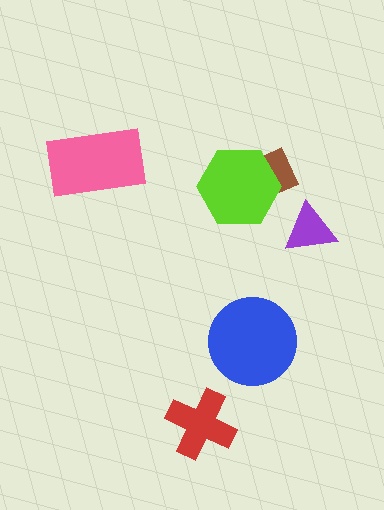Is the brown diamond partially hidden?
Yes, it is partially covered by another shape.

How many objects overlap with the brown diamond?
1 object overlaps with the brown diamond.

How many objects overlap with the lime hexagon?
1 object overlaps with the lime hexagon.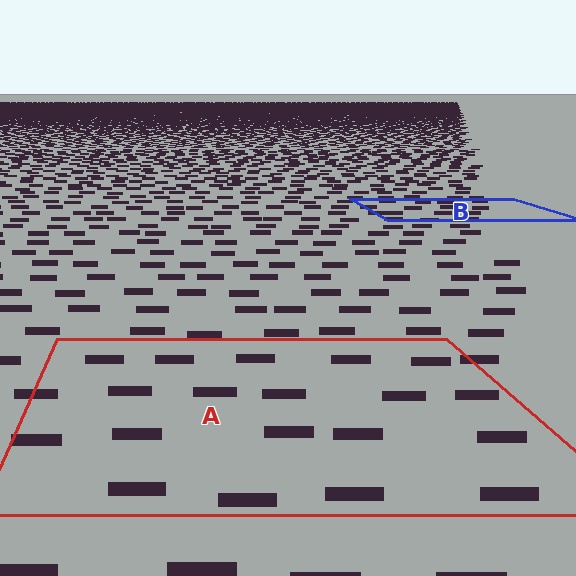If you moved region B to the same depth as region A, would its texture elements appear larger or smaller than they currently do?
They would appear larger. At a closer depth, the same texture elements are projected at a bigger on-screen size.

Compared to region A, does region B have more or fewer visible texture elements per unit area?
Region B has more texture elements per unit area — they are packed more densely because it is farther away.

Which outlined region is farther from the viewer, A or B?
Region B is farther from the viewer — the texture elements inside it appear smaller and more densely packed.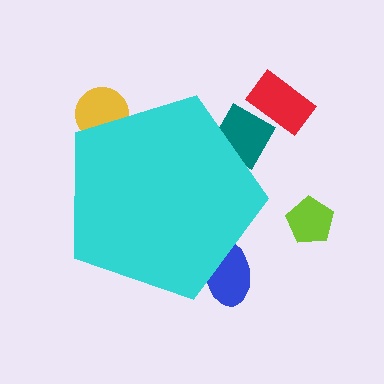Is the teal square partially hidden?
Yes, the teal square is partially hidden behind the cyan pentagon.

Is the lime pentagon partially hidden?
No, the lime pentagon is fully visible.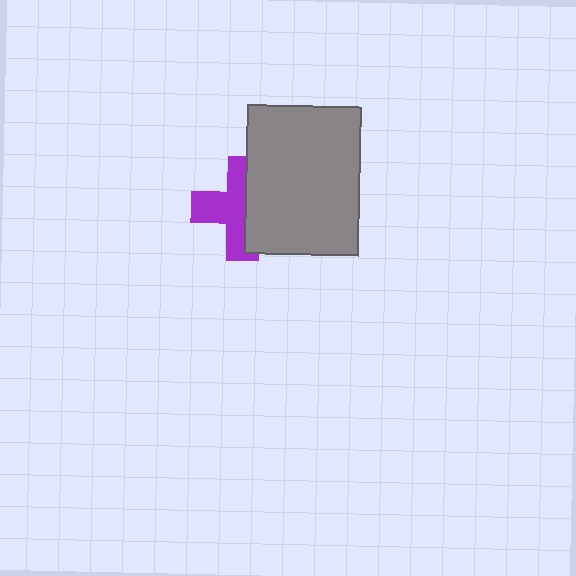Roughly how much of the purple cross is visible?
About half of it is visible (roughly 55%).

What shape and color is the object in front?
The object in front is a gray rectangle.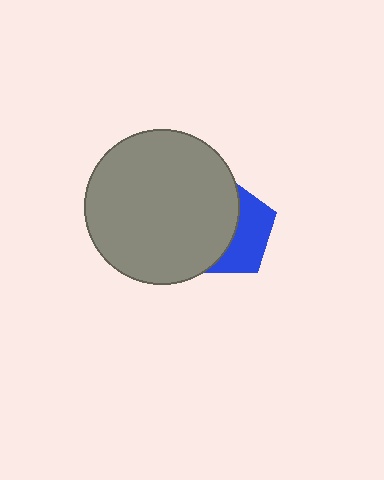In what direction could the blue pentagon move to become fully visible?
The blue pentagon could move right. That would shift it out from behind the gray circle entirely.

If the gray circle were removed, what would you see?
You would see the complete blue pentagon.